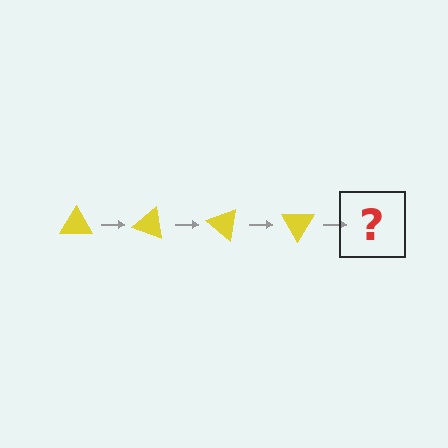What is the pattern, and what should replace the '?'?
The pattern is that the triangle rotates 20 degrees each step. The '?' should be a yellow triangle rotated 80 degrees.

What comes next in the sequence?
The next element should be a yellow triangle rotated 80 degrees.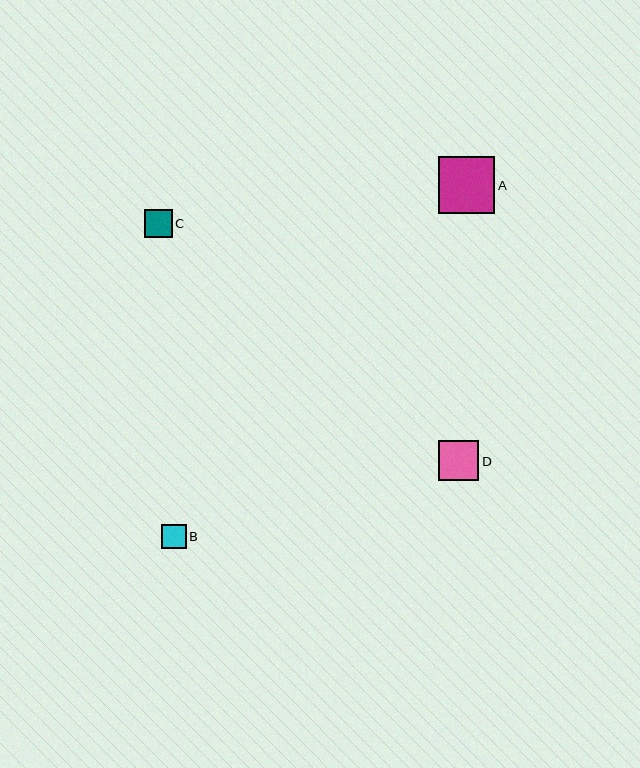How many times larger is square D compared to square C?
Square D is approximately 1.5 times the size of square C.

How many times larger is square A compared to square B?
Square A is approximately 2.3 times the size of square B.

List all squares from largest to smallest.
From largest to smallest: A, D, C, B.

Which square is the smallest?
Square B is the smallest with a size of approximately 25 pixels.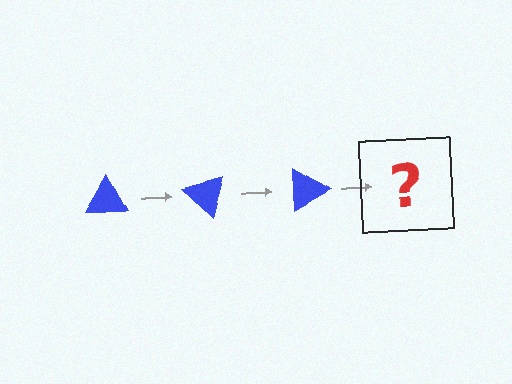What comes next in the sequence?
The next element should be a blue triangle rotated 135 degrees.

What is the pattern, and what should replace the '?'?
The pattern is that the triangle rotates 45 degrees each step. The '?' should be a blue triangle rotated 135 degrees.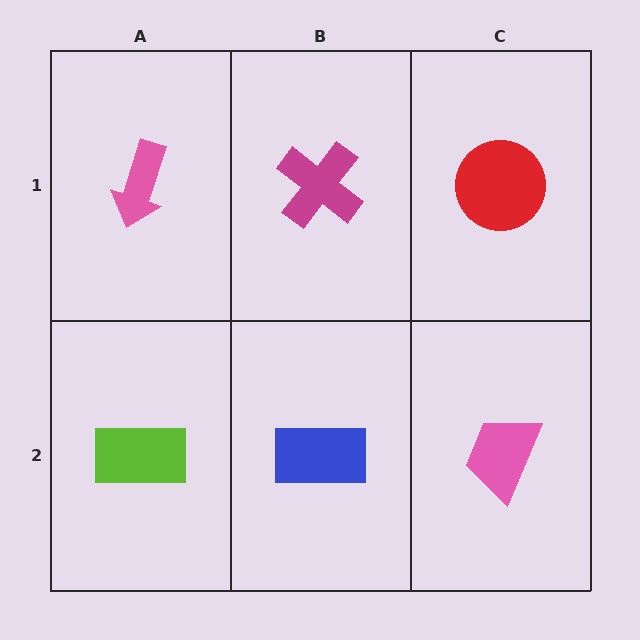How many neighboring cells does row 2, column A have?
2.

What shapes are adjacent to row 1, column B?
A blue rectangle (row 2, column B), a pink arrow (row 1, column A), a red circle (row 1, column C).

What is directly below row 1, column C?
A pink trapezoid.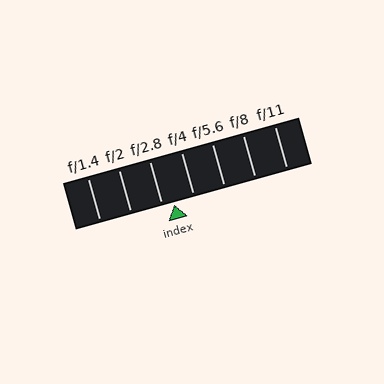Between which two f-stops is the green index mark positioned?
The index mark is between f/2.8 and f/4.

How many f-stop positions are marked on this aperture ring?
There are 7 f-stop positions marked.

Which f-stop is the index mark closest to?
The index mark is closest to f/2.8.